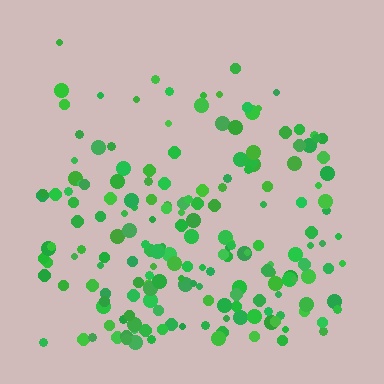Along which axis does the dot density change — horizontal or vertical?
Vertical.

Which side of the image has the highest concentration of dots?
The bottom.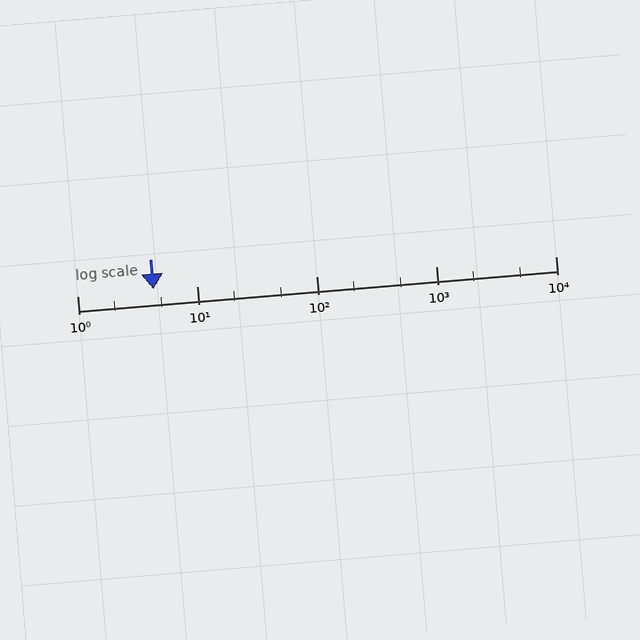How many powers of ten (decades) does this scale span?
The scale spans 4 decades, from 1 to 10000.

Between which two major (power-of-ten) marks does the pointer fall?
The pointer is between 1 and 10.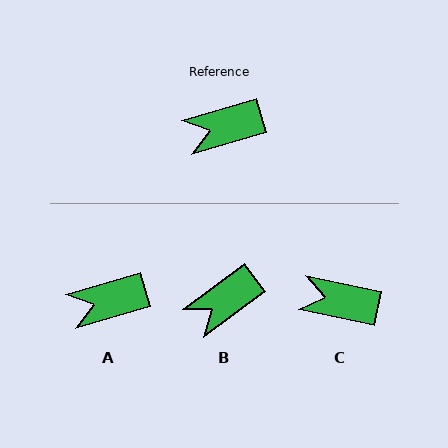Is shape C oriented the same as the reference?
No, it is off by about 28 degrees.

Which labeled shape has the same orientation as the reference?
A.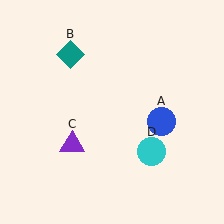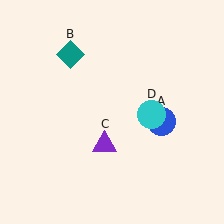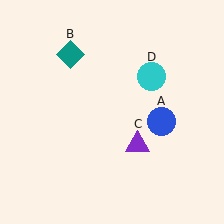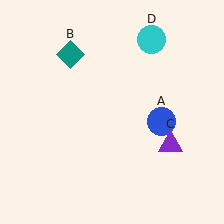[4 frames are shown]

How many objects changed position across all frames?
2 objects changed position: purple triangle (object C), cyan circle (object D).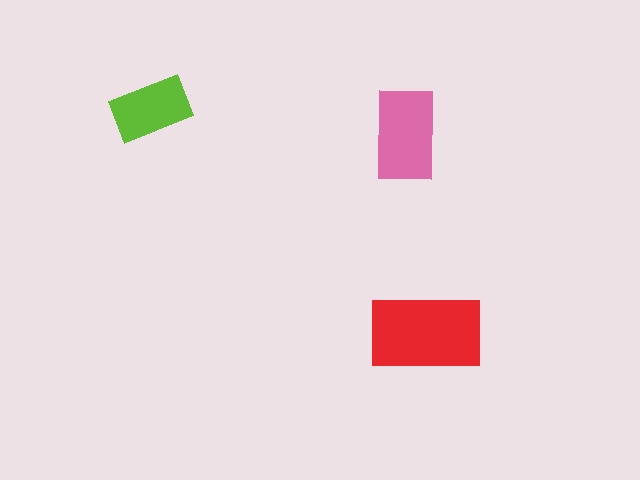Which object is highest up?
The lime rectangle is topmost.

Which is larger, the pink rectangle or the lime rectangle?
The pink one.